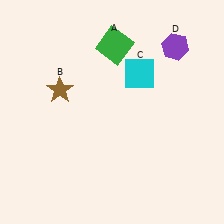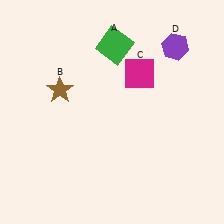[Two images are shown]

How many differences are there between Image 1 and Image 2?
There is 1 difference between the two images.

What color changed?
The square (C) changed from cyan in Image 1 to magenta in Image 2.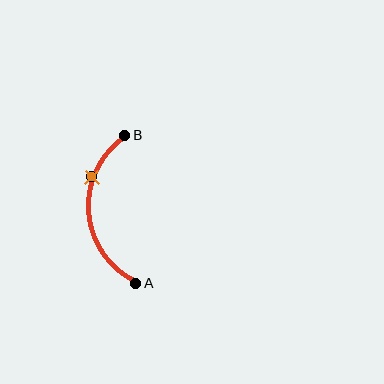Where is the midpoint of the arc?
The arc midpoint is the point on the curve farthest from the straight line joining A and B. It sits to the left of that line.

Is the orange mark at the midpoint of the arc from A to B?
No. The orange mark lies on the arc but is closer to endpoint B. The arc midpoint would be at the point on the curve equidistant along the arc from both A and B.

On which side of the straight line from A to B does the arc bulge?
The arc bulges to the left of the straight line connecting A and B.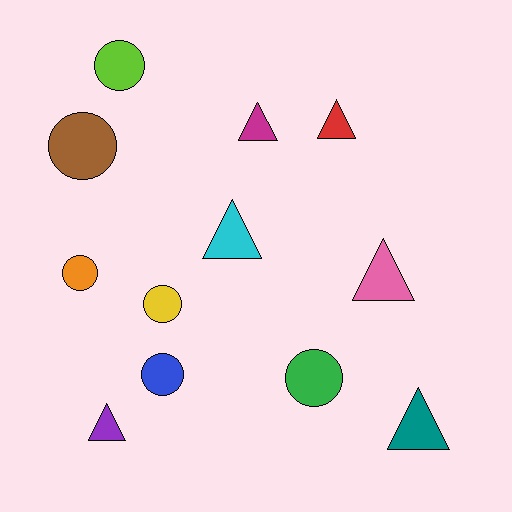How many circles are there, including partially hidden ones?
There are 6 circles.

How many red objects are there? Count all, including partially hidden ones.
There is 1 red object.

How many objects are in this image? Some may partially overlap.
There are 12 objects.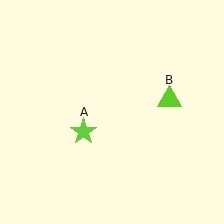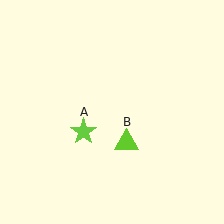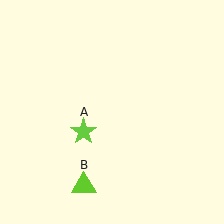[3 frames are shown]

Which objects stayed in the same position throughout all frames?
Lime star (object A) remained stationary.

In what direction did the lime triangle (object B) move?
The lime triangle (object B) moved down and to the left.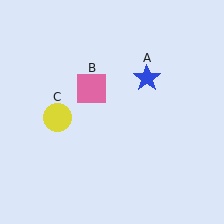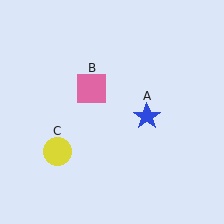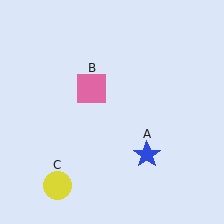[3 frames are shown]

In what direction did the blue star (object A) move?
The blue star (object A) moved down.